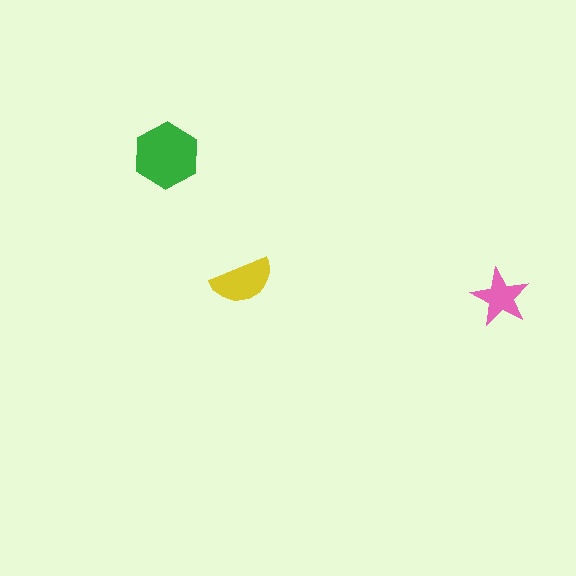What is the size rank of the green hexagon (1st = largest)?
1st.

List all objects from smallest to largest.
The pink star, the yellow semicircle, the green hexagon.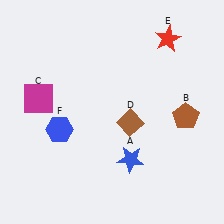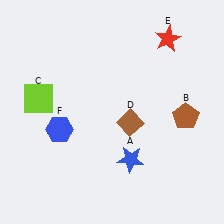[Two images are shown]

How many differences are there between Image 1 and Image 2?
There is 1 difference between the two images.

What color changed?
The square (C) changed from magenta in Image 1 to lime in Image 2.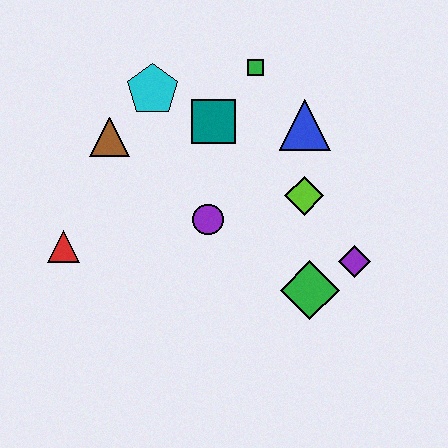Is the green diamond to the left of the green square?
No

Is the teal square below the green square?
Yes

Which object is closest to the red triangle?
The brown triangle is closest to the red triangle.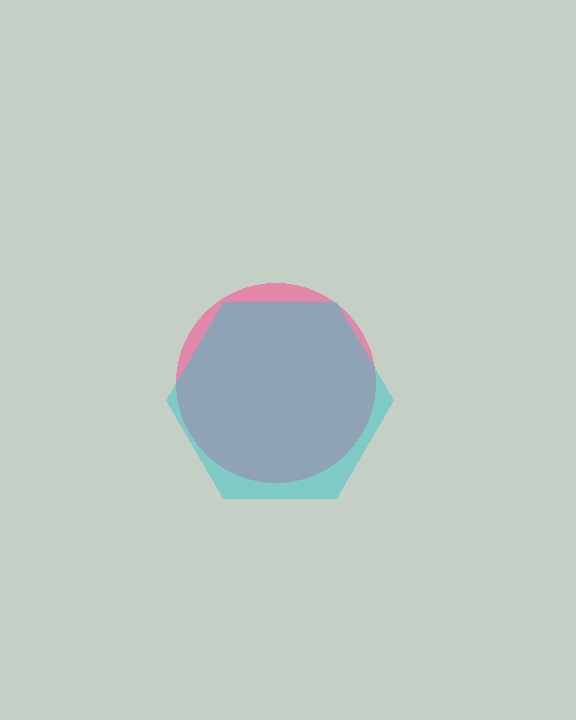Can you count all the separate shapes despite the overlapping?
Yes, there are 2 separate shapes.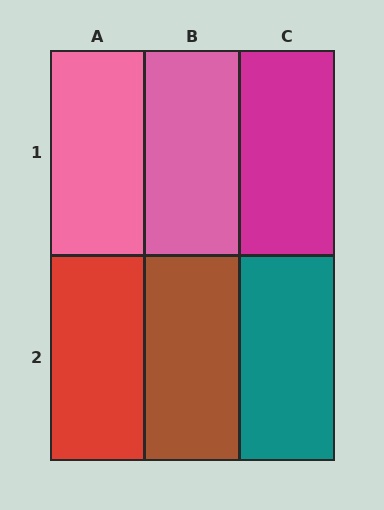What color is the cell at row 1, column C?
Magenta.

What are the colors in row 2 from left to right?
Red, brown, teal.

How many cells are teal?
1 cell is teal.